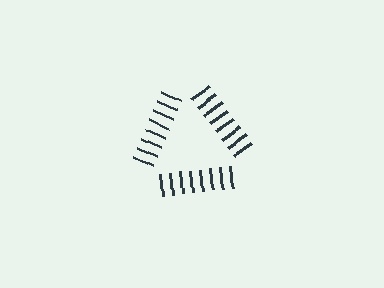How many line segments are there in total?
24 — 8 along each of the 3 edges.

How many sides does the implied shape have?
3 sides — the line-ends trace a triangle.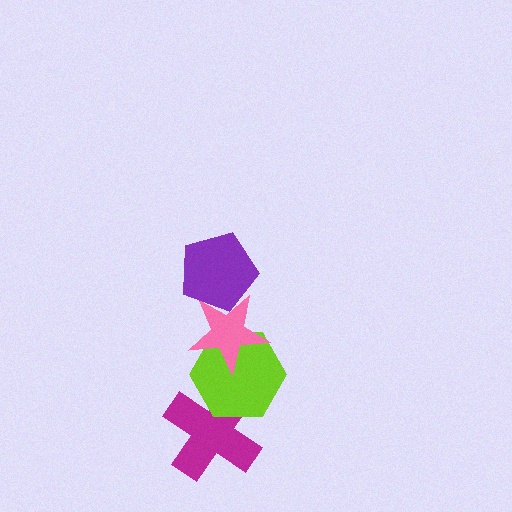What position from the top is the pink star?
The pink star is 2nd from the top.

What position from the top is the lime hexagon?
The lime hexagon is 3rd from the top.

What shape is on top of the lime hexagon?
The pink star is on top of the lime hexagon.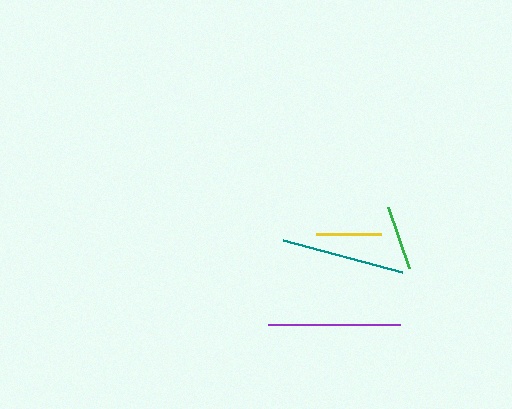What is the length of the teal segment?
The teal segment is approximately 123 pixels long.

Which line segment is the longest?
The purple line is the longest at approximately 132 pixels.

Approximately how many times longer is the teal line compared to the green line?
The teal line is approximately 1.9 times the length of the green line.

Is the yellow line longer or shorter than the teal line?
The teal line is longer than the yellow line.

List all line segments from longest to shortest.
From longest to shortest: purple, teal, green, yellow.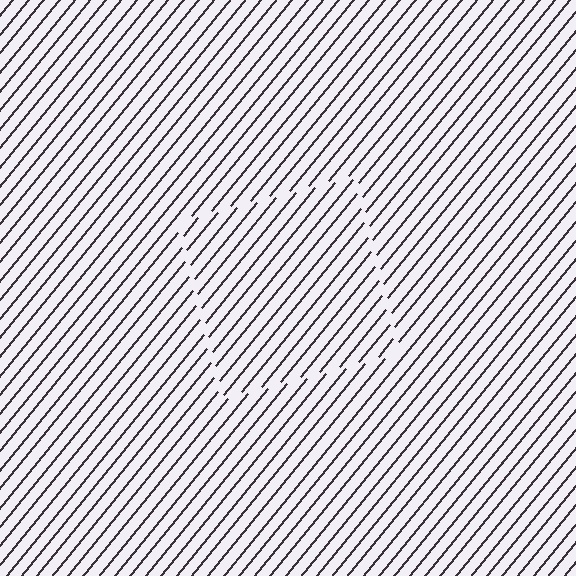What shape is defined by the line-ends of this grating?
An illusory square. The interior of the shape contains the same grating, shifted by half a period — the contour is defined by the phase discontinuity where line-ends from the inner and outer gratings abut.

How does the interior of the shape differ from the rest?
The interior of the shape contains the same grating, shifted by half a period — the contour is defined by the phase discontinuity where line-ends from the inner and outer gratings abut.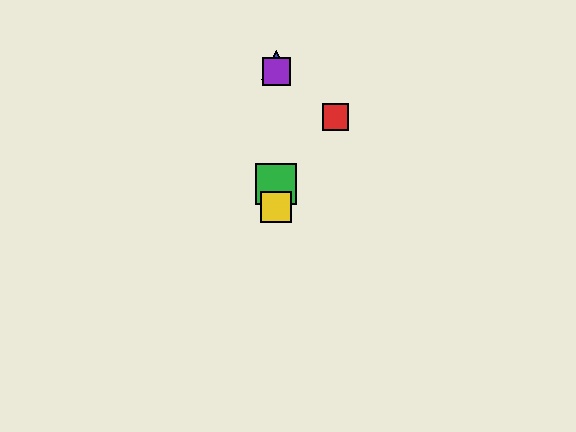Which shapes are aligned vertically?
The blue triangle, the green square, the yellow square, the purple square are aligned vertically.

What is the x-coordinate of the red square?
The red square is at x≈336.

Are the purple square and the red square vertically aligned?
No, the purple square is at x≈276 and the red square is at x≈336.